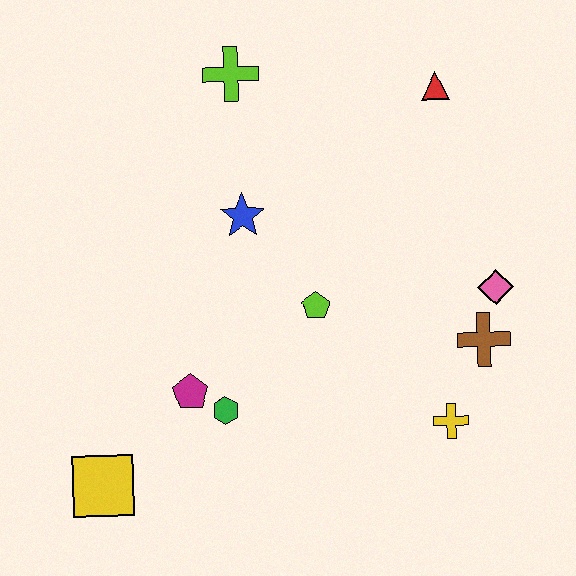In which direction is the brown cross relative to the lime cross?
The brown cross is below the lime cross.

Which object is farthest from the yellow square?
The red triangle is farthest from the yellow square.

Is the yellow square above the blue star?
No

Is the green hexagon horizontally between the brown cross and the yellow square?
Yes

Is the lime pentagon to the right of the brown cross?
No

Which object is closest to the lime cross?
The blue star is closest to the lime cross.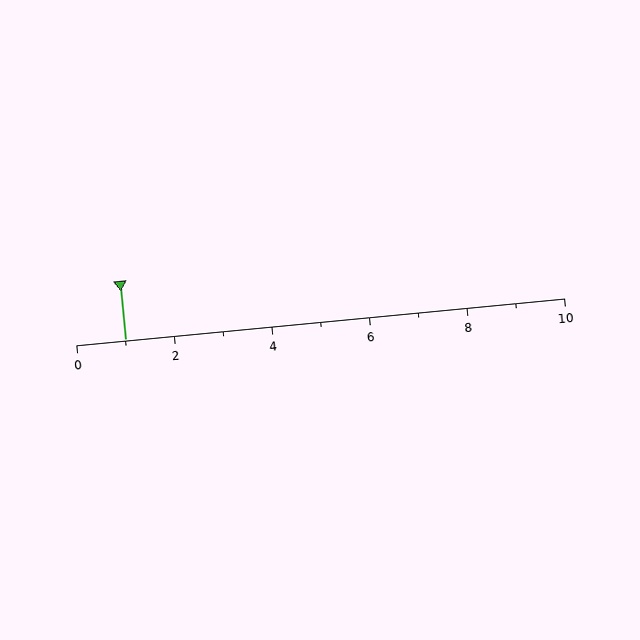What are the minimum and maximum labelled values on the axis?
The axis runs from 0 to 10.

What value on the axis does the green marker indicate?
The marker indicates approximately 1.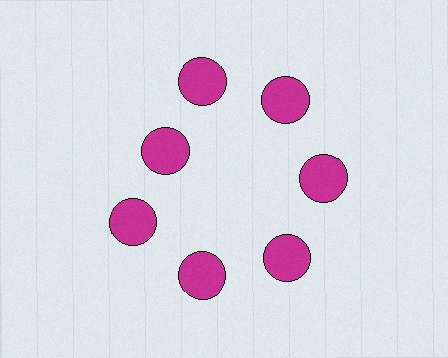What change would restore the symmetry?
The symmetry would be restored by moving it outward, back onto the ring so that all 7 circles sit at equal angles and equal distance from the center.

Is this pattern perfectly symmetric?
No. The 7 magenta circles are arranged in a ring, but one element near the 10 o'clock position is pulled inward toward the center, breaking the 7-fold rotational symmetry.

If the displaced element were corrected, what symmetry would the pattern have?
It would have 7-fold rotational symmetry — the pattern would map onto itself every 51 degrees.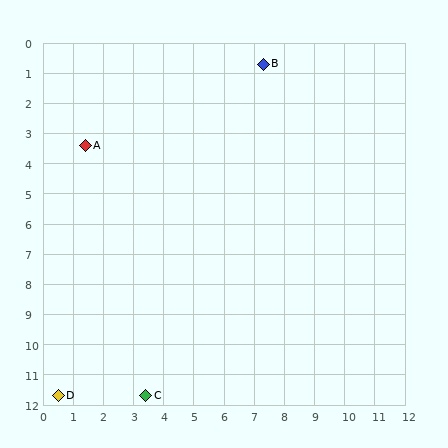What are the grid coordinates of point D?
Point D is at approximately (0.5, 11.7).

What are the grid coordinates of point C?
Point C is at approximately (3.4, 11.7).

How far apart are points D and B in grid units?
Points D and B are about 12.9 grid units apart.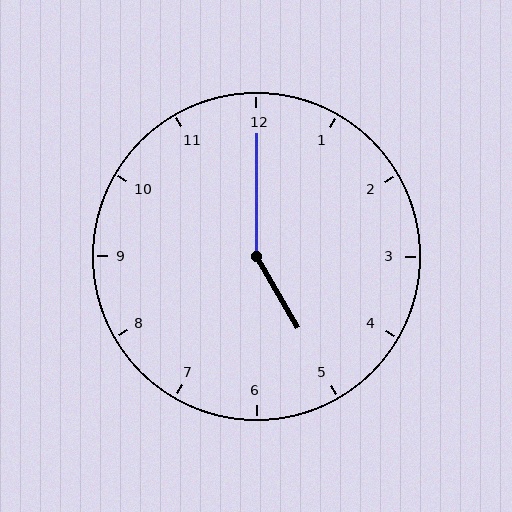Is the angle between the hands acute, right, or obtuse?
It is obtuse.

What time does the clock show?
5:00.